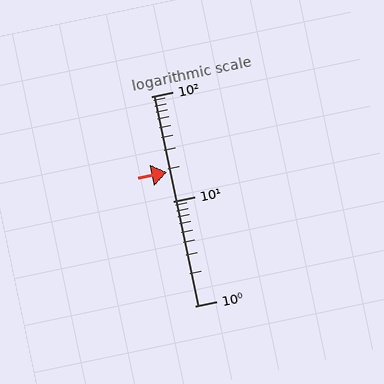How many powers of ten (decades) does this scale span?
The scale spans 2 decades, from 1 to 100.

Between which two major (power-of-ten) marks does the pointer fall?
The pointer is between 10 and 100.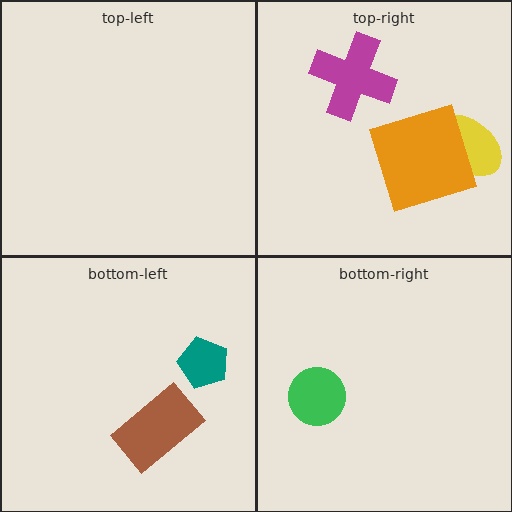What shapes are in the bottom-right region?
The green circle.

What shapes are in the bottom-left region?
The teal pentagon, the brown rectangle.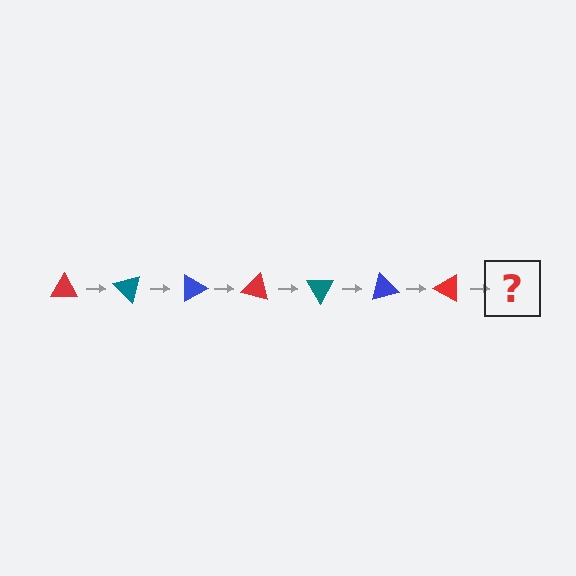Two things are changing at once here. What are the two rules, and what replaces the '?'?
The two rules are that it rotates 45 degrees each step and the color cycles through red, teal, and blue. The '?' should be a teal triangle, rotated 315 degrees from the start.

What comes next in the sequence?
The next element should be a teal triangle, rotated 315 degrees from the start.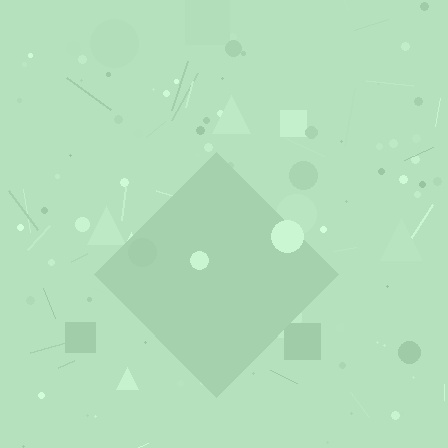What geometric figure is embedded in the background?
A diamond is embedded in the background.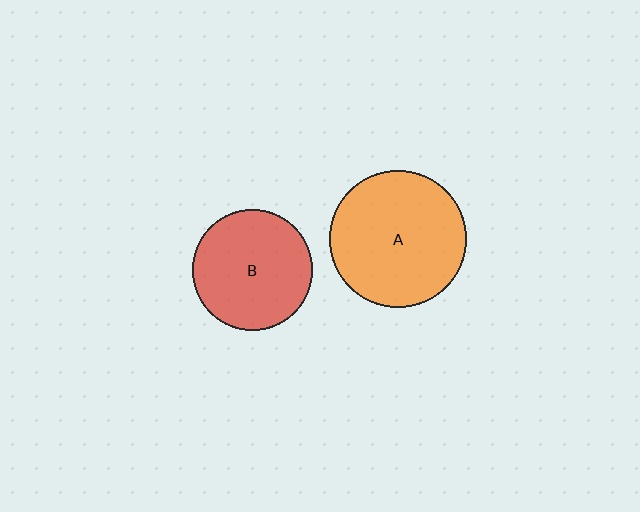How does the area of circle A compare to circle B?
Approximately 1.3 times.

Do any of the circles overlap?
No, none of the circles overlap.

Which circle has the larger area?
Circle A (orange).